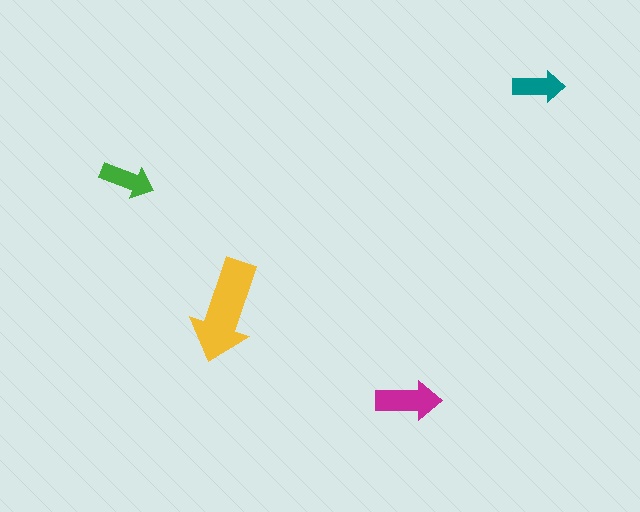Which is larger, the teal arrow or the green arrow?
The green one.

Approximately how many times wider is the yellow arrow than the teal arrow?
About 2 times wider.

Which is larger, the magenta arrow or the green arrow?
The magenta one.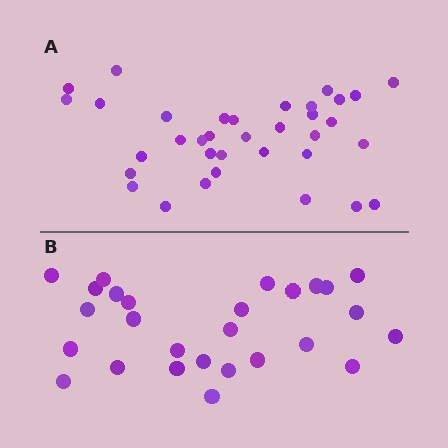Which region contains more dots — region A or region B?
Region A (the top region) has more dots.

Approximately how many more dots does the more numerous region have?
Region A has roughly 8 or so more dots than region B.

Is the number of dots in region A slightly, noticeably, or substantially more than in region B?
Region A has noticeably more, but not dramatically so. The ratio is roughly 1.3 to 1.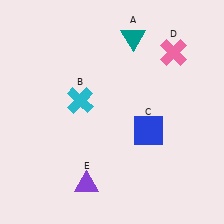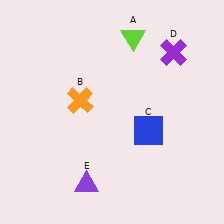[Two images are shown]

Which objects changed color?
A changed from teal to lime. B changed from cyan to orange. D changed from pink to purple.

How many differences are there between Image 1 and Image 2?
There are 3 differences between the two images.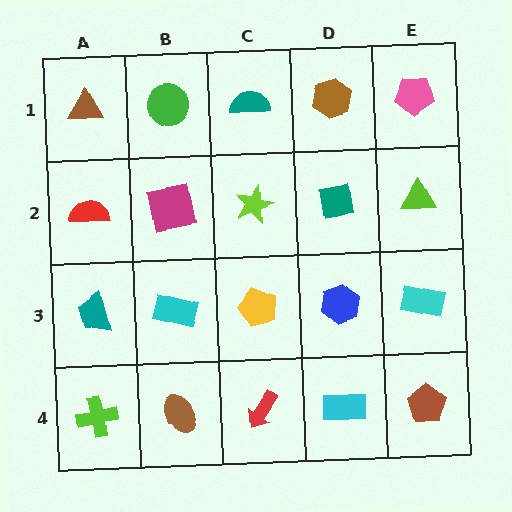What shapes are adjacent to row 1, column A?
A red semicircle (row 2, column A), a green circle (row 1, column B).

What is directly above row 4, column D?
A blue hexagon.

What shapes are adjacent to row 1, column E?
A lime triangle (row 2, column E), a brown hexagon (row 1, column D).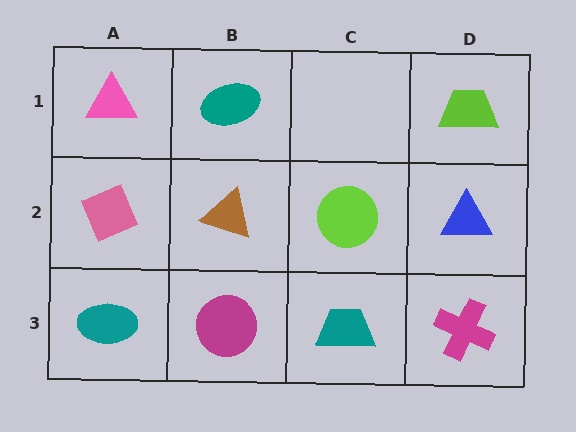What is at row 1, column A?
A pink triangle.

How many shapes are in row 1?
3 shapes.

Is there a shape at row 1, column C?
No, that cell is empty.